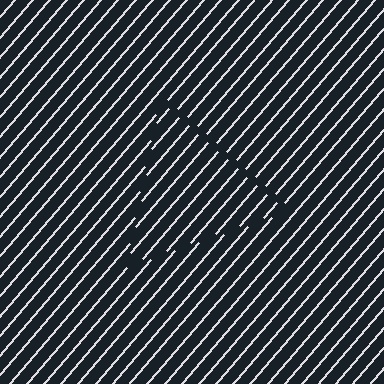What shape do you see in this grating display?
An illusory triangle. The interior of the shape contains the same grating, shifted by half a period — the contour is defined by the phase discontinuity where line-ends from the inner and outer gratings abut.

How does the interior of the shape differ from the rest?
The interior of the shape contains the same grating, shifted by half a period — the contour is defined by the phase discontinuity where line-ends from the inner and outer gratings abut.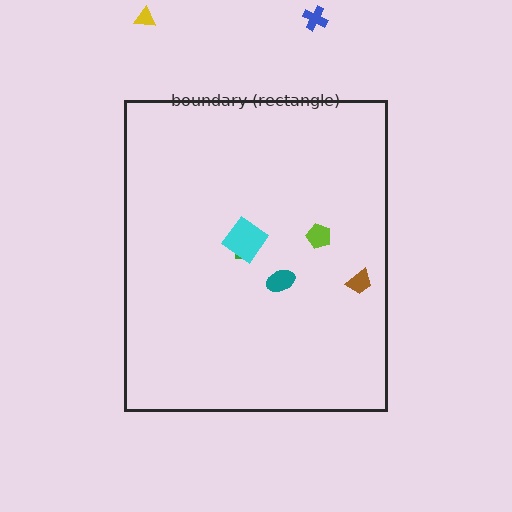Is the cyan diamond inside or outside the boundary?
Inside.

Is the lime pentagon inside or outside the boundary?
Inside.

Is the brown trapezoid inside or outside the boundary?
Inside.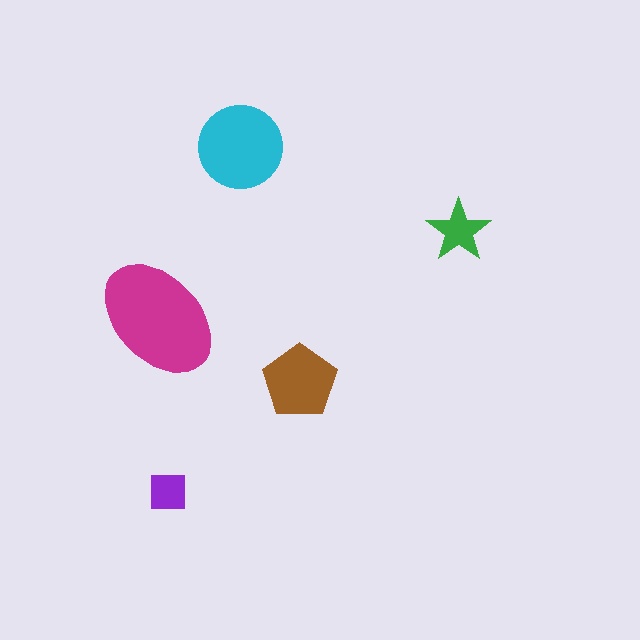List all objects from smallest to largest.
The purple square, the green star, the brown pentagon, the cyan circle, the magenta ellipse.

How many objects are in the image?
There are 5 objects in the image.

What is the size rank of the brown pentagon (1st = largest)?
3rd.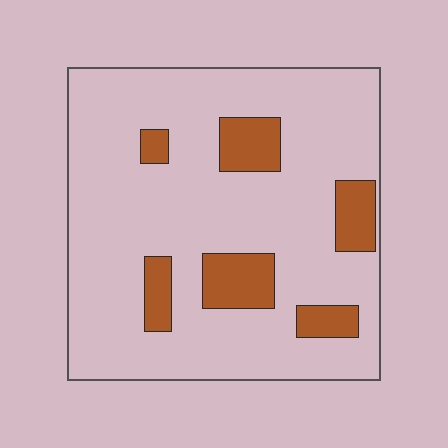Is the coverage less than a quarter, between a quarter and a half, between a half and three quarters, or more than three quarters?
Less than a quarter.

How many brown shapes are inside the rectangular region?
6.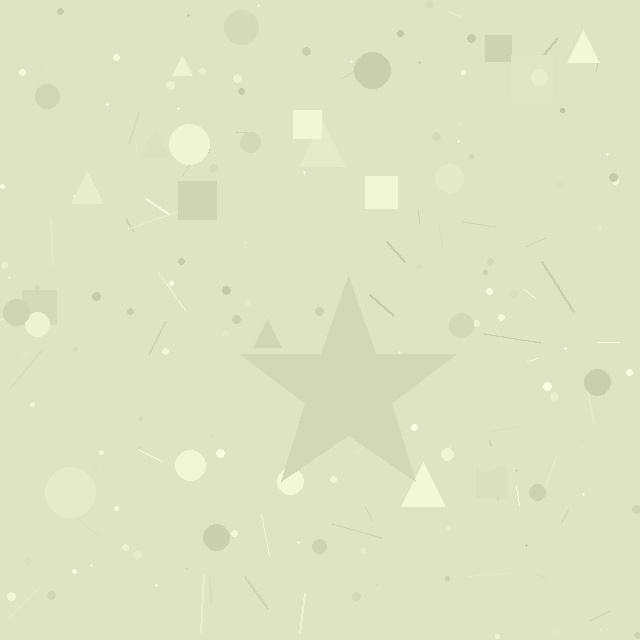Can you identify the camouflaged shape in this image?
The camouflaged shape is a star.